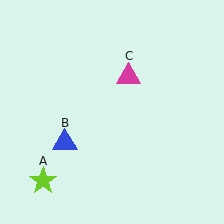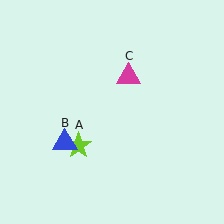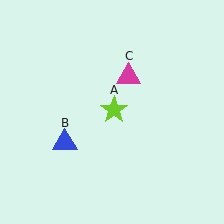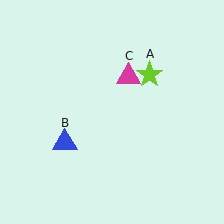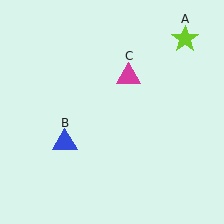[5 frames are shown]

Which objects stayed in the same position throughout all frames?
Blue triangle (object B) and magenta triangle (object C) remained stationary.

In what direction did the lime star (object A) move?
The lime star (object A) moved up and to the right.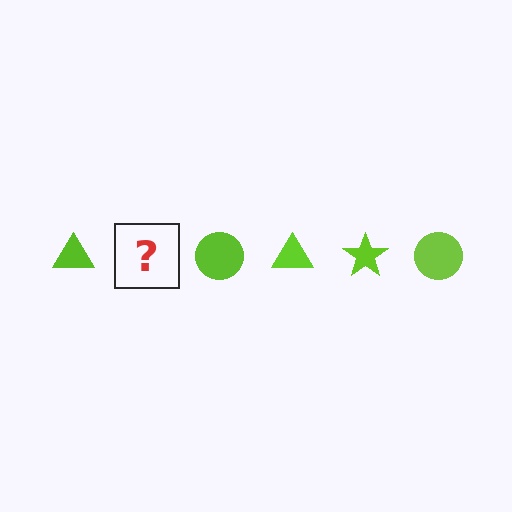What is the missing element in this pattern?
The missing element is a lime star.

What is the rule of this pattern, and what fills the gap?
The rule is that the pattern cycles through triangle, star, circle shapes in lime. The gap should be filled with a lime star.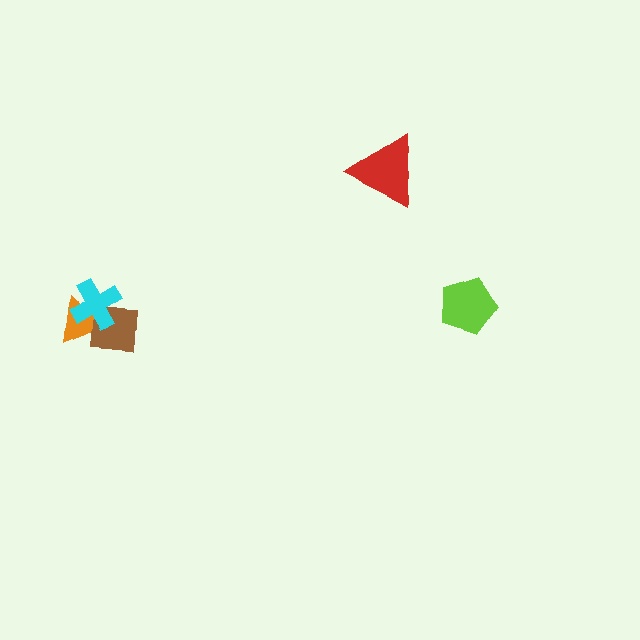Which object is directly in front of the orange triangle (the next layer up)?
The brown square is directly in front of the orange triangle.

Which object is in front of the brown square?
The cyan cross is in front of the brown square.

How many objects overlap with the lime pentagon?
0 objects overlap with the lime pentagon.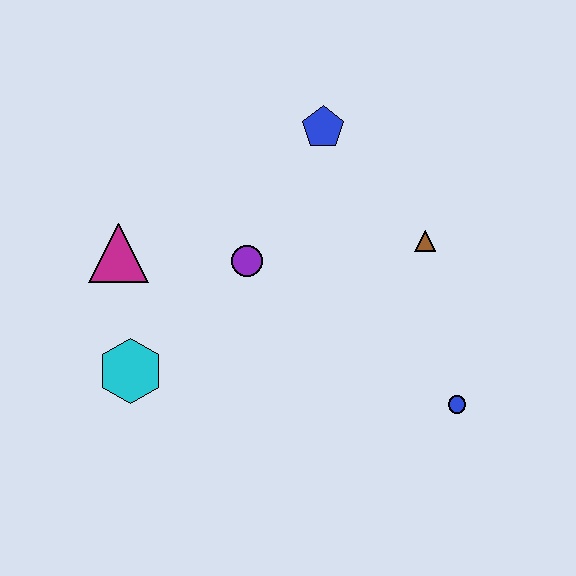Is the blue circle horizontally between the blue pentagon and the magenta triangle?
No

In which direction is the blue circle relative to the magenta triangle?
The blue circle is to the right of the magenta triangle.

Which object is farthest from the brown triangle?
The cyan hexagon is farthest from the brown triangle.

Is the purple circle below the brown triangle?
Yes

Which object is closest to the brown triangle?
The blue pentagon is closest to the brown triangle.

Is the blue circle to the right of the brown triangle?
Yes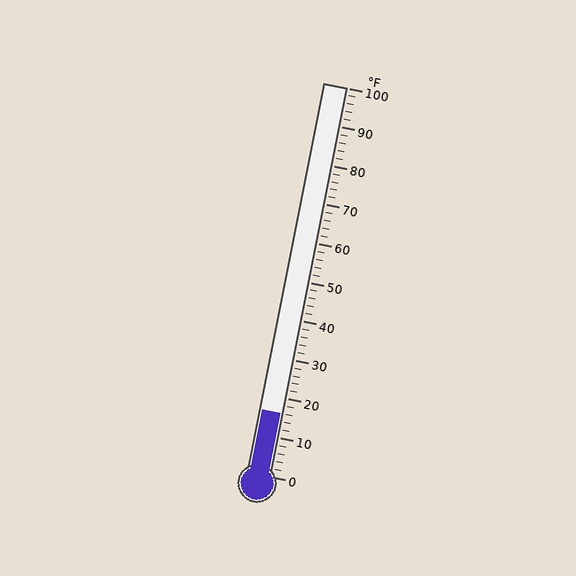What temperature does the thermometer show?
The thermometer shows approximately 16°F.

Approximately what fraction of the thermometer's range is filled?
The thermometer is filled to approximately 15% of its range.